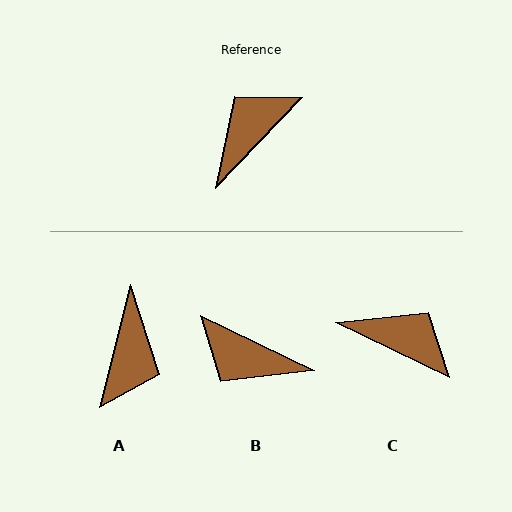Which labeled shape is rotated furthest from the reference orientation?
A, about 150 degrees away.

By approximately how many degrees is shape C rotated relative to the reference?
Approximately 72 degrees clockwise.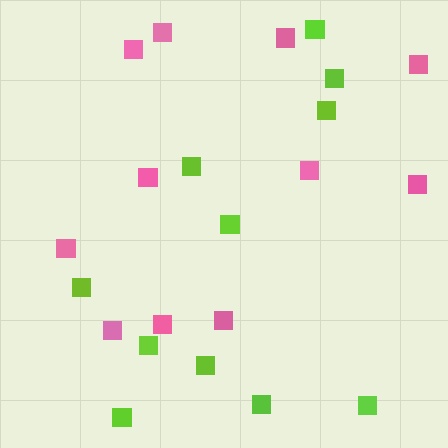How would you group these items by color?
There are 2 groups: one group of pink squares (11) and one group of lime squares (11).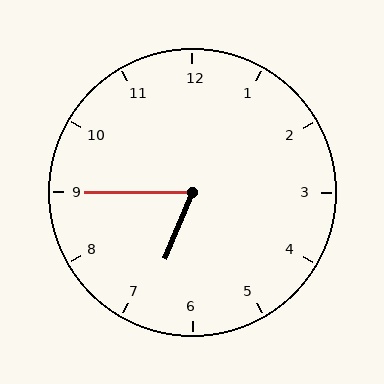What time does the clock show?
6:45.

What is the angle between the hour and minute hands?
Approximately 68 degrees.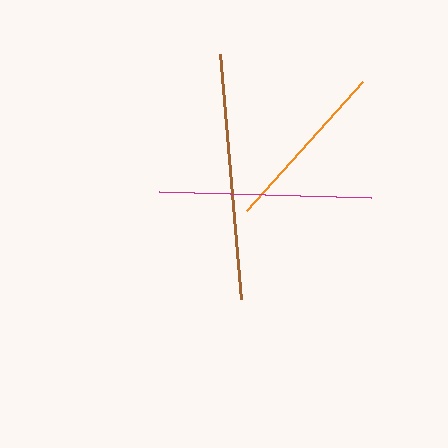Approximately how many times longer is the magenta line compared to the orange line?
The magenta line is approximately 1.2 times the length of the orange line.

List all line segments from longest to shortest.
From longest to shortest: brown, magenta, orange.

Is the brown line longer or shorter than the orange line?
The brown line is longer than the orange line.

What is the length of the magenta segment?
The magenta segment is approximately 212 pixels long.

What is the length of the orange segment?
The orange segment is approximately 173 pixels long.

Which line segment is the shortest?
The orange line is the shortest at approximately 173 pixels.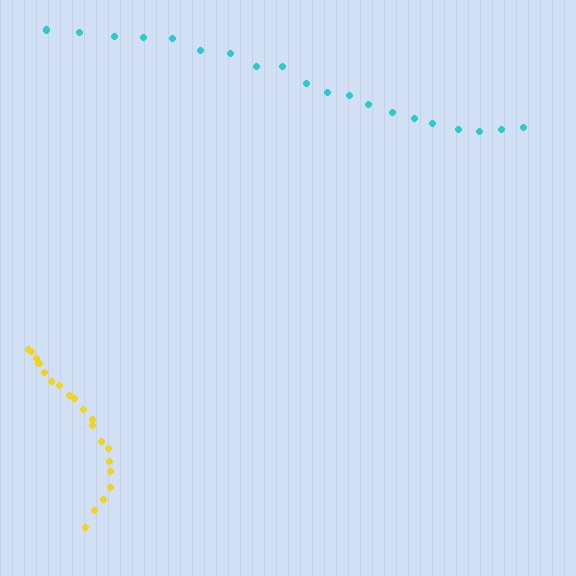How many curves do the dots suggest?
There are 2 distinct paths.